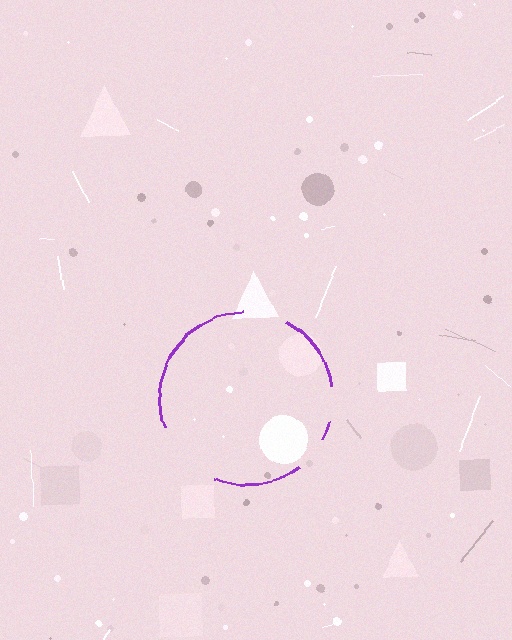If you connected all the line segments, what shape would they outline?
They would outline a circle.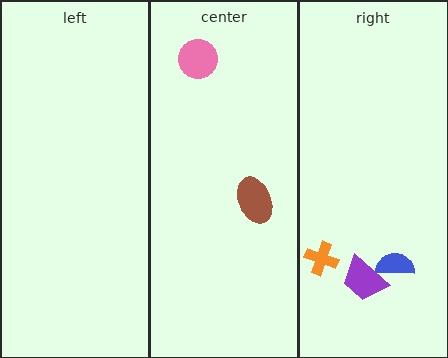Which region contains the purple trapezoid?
The right region.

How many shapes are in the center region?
2.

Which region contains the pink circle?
The center region.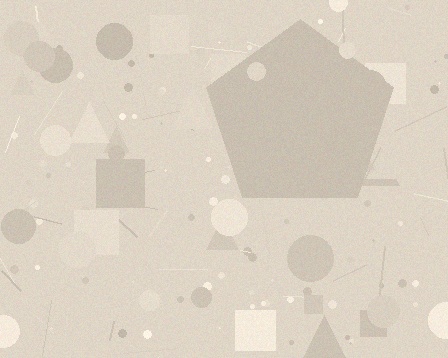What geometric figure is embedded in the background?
A pentagon is embedded in the background.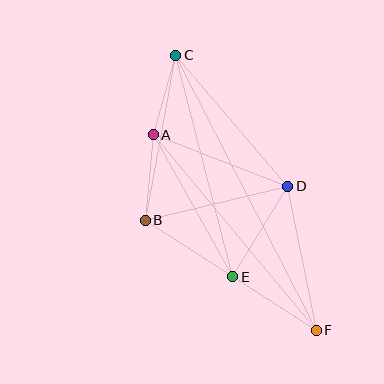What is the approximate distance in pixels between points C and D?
The distance between C and D is approximately 172 pixels.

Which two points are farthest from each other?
Points C and F are farthest from each other.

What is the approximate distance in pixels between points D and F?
The distance between D and F is approximately 147 pixels.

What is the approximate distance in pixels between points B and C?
The distance between B and C is approximately 168 pixels.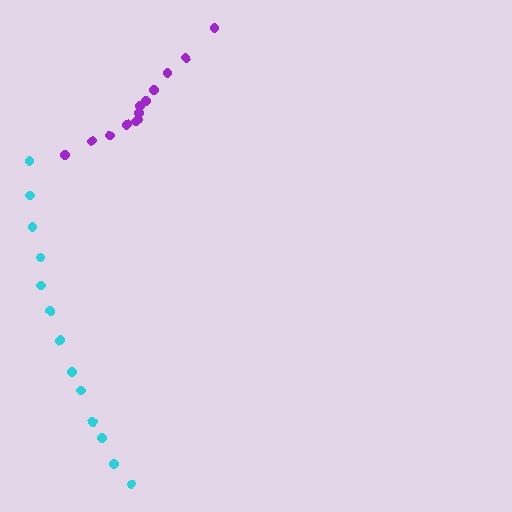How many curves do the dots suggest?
There are 2 distinct paths.